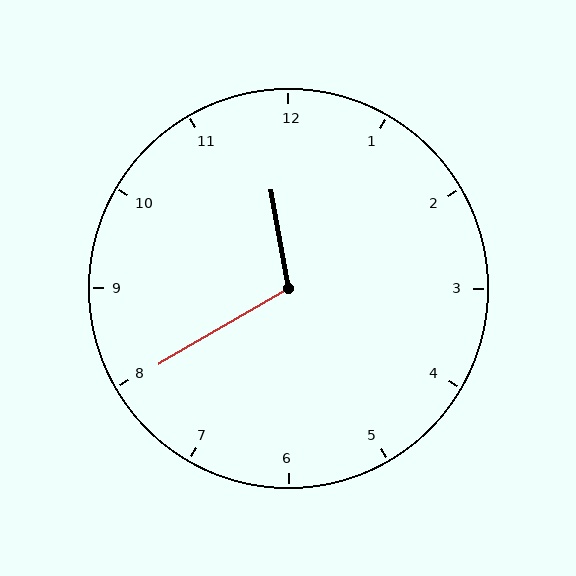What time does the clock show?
11:40.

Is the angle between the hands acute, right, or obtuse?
It is obtuse.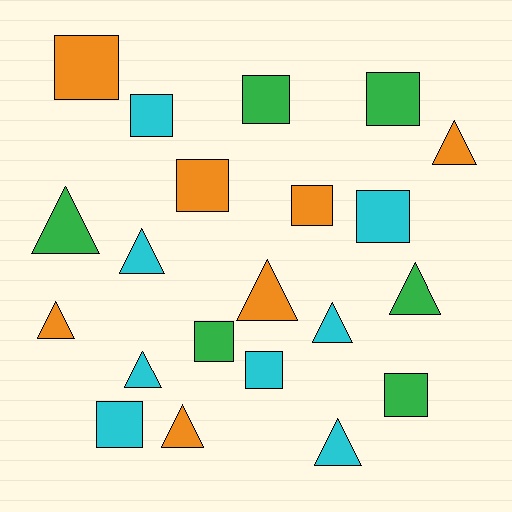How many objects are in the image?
There are 21 objects.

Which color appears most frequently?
Cyan, with 8 objects.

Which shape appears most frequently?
Square, with 11 objects.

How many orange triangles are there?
There are 4 orange triangles.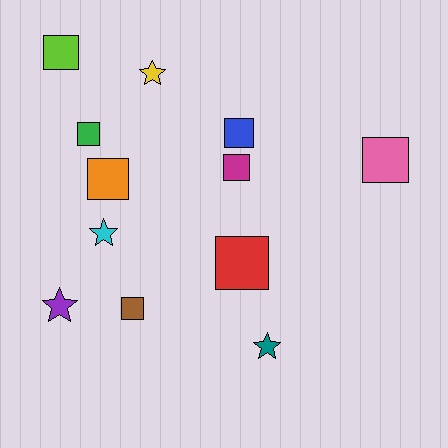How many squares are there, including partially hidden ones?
There are 8 squares.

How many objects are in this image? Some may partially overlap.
There are 12 objects.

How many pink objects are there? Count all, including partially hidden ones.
There is 1 pink object.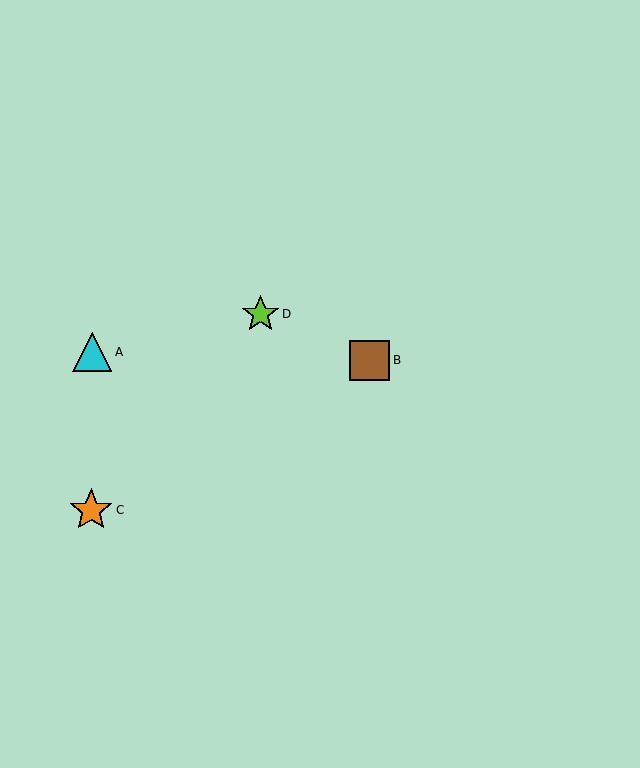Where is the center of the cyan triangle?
The center of the cyan triangle is at (92, 352).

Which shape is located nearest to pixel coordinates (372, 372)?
The brown square (labeled B) at (370, 360) is nearest to that location.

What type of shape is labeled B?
Shape B is a brown square.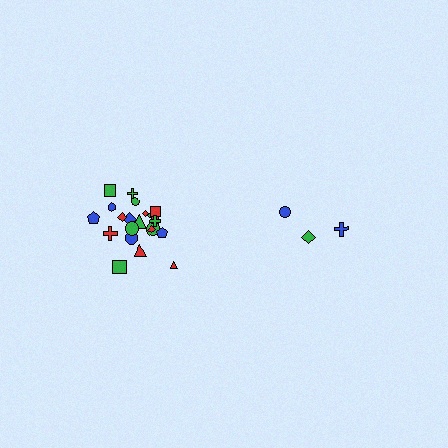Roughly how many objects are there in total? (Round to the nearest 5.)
Roughly 25 objects in total.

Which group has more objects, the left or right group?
The left group.